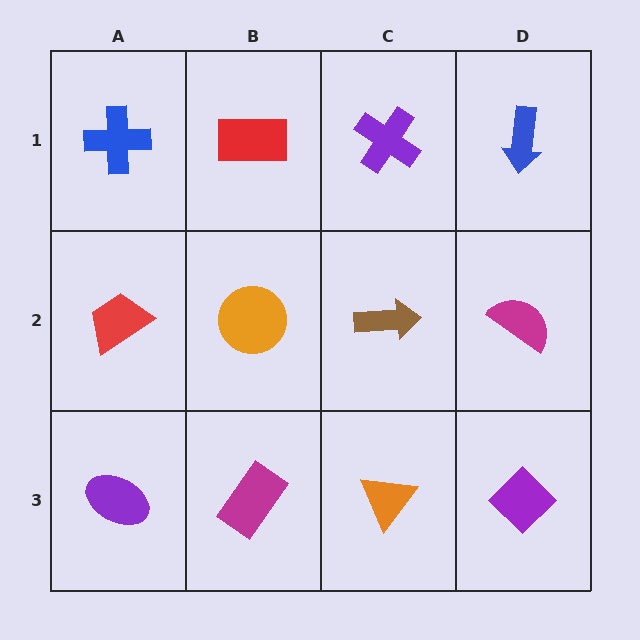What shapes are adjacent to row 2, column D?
A blue arrow (row 1, column D), a purple diamond (row 3, column D), a brown arrow (row 2, column C).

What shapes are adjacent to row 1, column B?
An orange circle (row 2, column B), a blue cross (row 1, column A), a purple cross (row 1, column C).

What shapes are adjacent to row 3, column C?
A brown arrow (row 2, column C), a magenta rectangle (row 3, column B), a purple diamond (row 3, column D).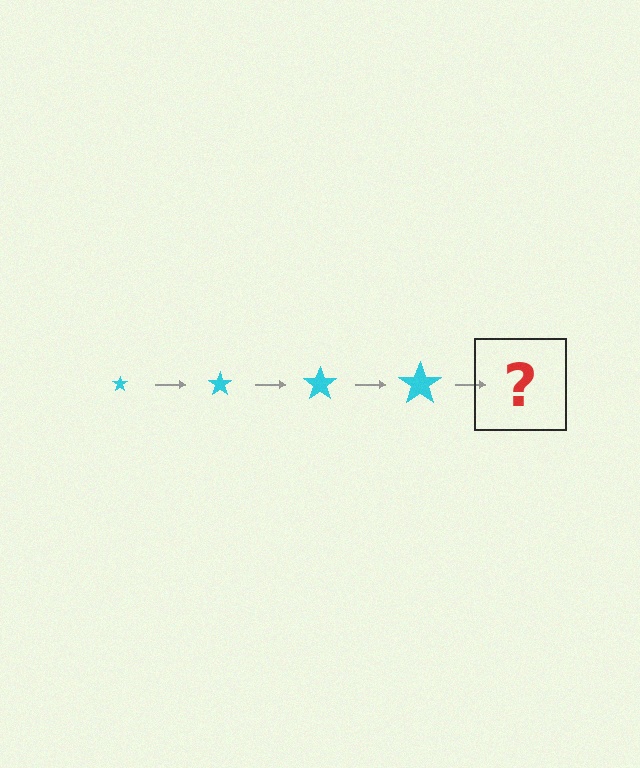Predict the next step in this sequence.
The next step is a cyan star, larger than the previous one.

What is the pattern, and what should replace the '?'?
The pattern is that the star gets progressively larger each step. The '?' should be a cyan star, larger than the previous one.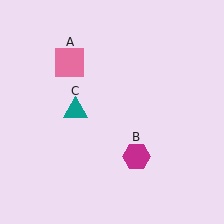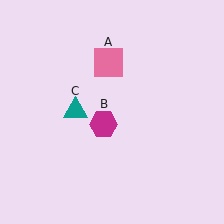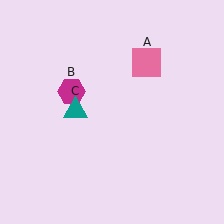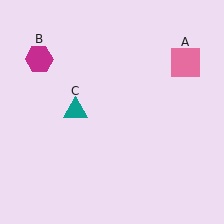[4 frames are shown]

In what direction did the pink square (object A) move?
The pink square (object A) moved right.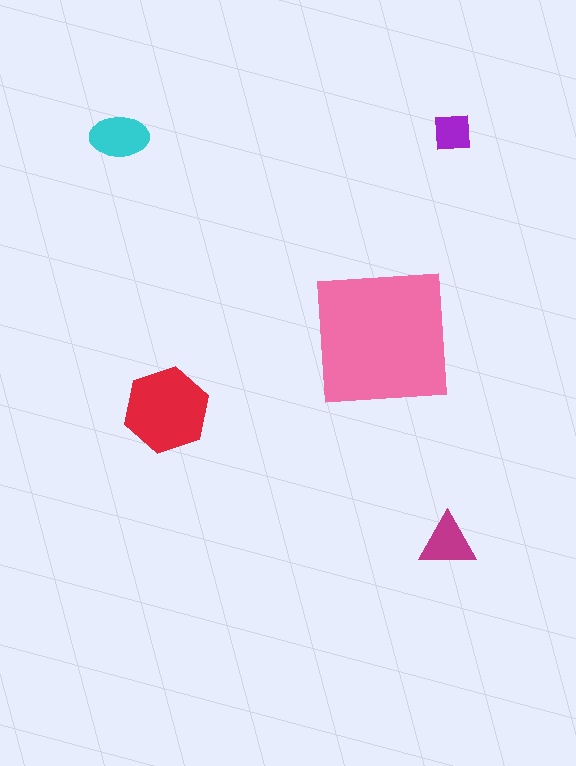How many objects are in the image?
There are 5 objects in the image.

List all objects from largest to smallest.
The pink square, the red hexagon, the cyan ellipse, the magenta triangle, the purple square.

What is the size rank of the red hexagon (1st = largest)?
2nd.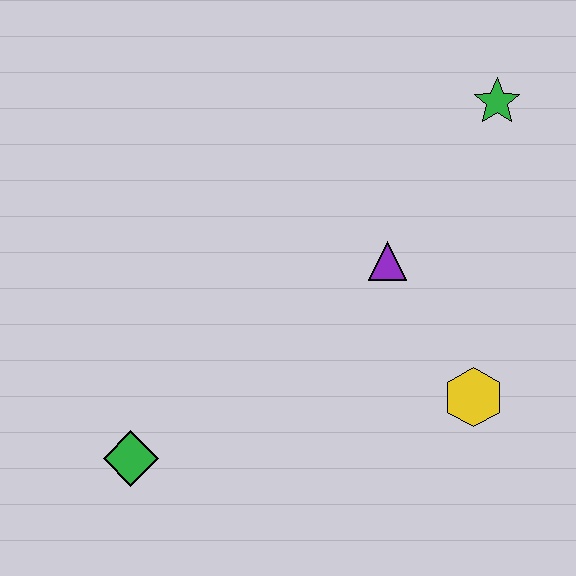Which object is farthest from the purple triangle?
The green diamond is farthest from the purple triangle.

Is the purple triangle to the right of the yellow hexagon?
No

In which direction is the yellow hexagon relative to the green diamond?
The yellow hexagon is to the right of the green diamond.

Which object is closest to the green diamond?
The purple triangle is closest to the green diamond.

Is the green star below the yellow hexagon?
No